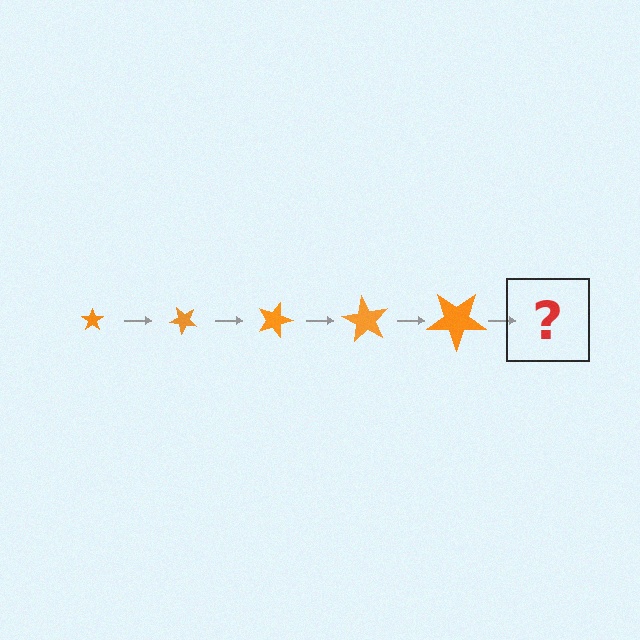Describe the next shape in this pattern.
It should be a star, larger than the previous one and rotated 225 degrees from the start.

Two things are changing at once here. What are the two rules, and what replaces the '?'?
The two rules are that the star grows larger each step and it rotates 45 degrees each step. The '?' should be a star, larger than the previous one and rotated 225 degrees from the start.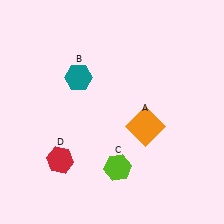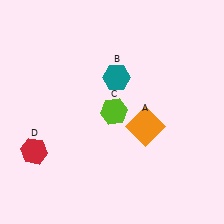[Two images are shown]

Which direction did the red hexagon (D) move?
The red hexagon (D) moved left.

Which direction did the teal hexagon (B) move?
The teal hexagon (B) moved right.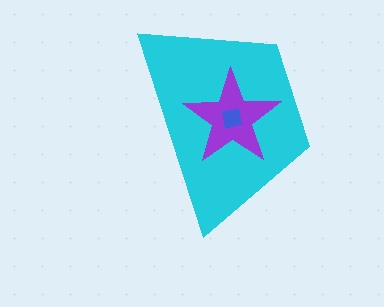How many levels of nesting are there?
3.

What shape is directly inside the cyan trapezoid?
The purple star.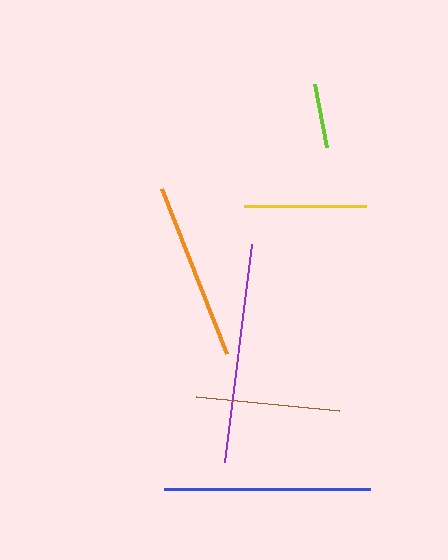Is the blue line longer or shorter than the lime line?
The blue line is longer than the lime line.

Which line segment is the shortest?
The lime line is the shortest at approximately 64 pixels.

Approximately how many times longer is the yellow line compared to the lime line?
The yellow line is approximately 1.9 times the length of the lime line.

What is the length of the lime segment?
The lime segment is approximately 64 pixels long.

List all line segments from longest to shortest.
From longest to shortest: purple, blue, orange, brown, yellow, lime.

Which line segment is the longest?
The purple line is the longest at approximately 219 pixels.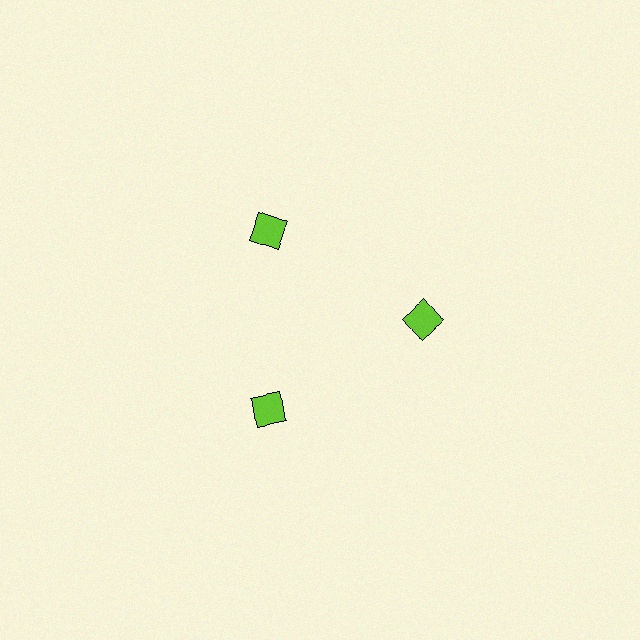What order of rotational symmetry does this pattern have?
This pattern has 3-fold rotational symmetry.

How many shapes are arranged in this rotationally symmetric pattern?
There are 3 shapes, arranged in 3 groups of 1.